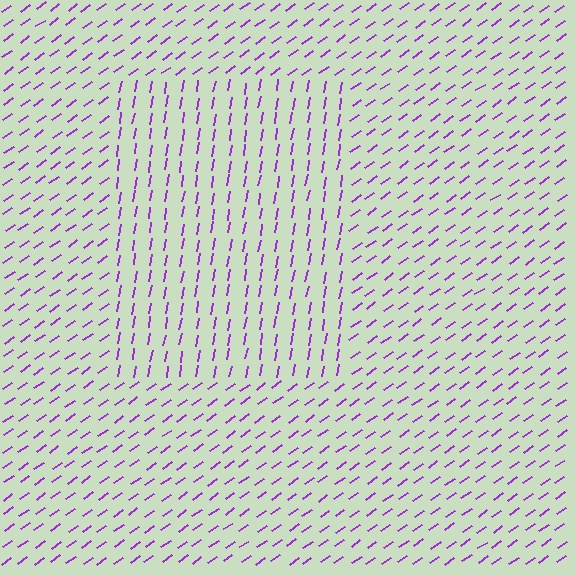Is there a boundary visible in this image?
Yes, there is a texture boundary formed by a change in line orientation.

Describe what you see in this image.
The image is filled with small purple line segments. A rectangle region in the image has lines oriented differently from the surrounding lines, creating a visible texture boundary.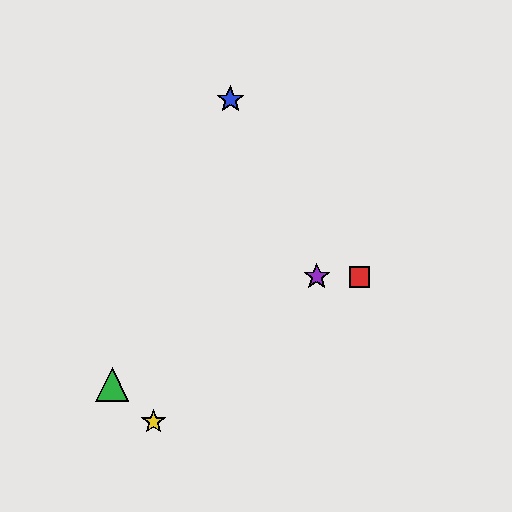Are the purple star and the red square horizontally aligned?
Yes, both are at y≈277.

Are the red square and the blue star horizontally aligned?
No, the red square is at y≈277 and the blue star is at y≈99.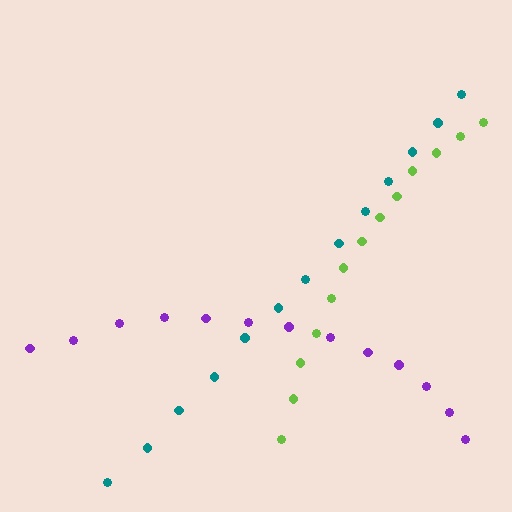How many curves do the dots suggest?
There are 3 distinct paths.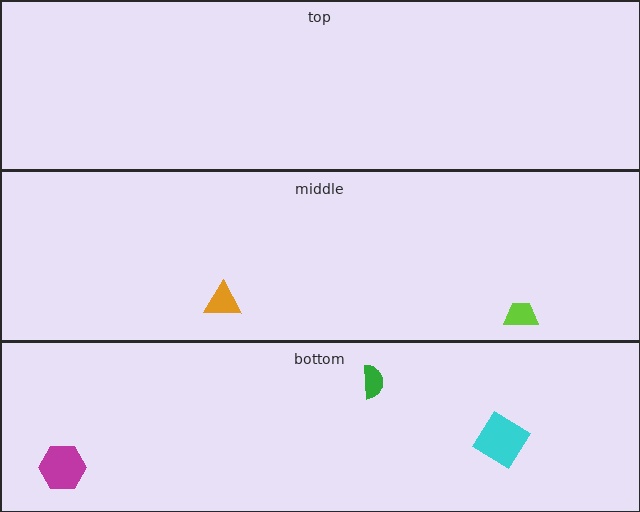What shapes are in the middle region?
The lime trapezoid, the orange triangle.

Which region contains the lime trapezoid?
The middle region.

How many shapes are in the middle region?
2.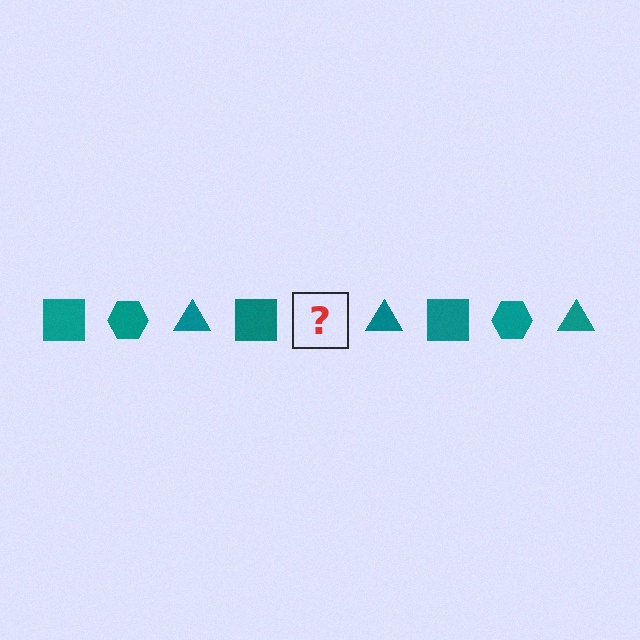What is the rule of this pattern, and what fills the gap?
The rule is that the pattern cycles through square, hexagon, triangle shapes in teal. The gap should be filled with a teal hexagon.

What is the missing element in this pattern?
The missing element is a teal hexagon.